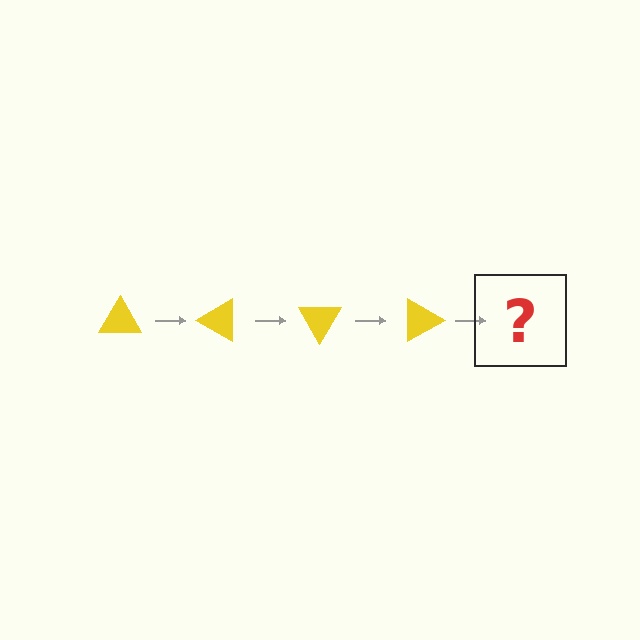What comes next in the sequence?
The next element should be a yellow triangle rotated 120 degrees.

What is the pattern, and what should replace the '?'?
The pattern is that the triangle rotates 30 degrees each step. The '?' should be a yellow triangle rotated 120 degrees.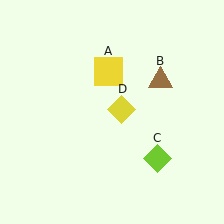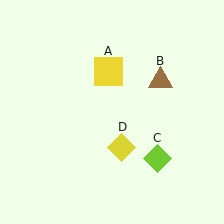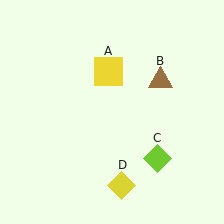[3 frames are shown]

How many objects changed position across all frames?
1 object changed position: yellow diamond (object D).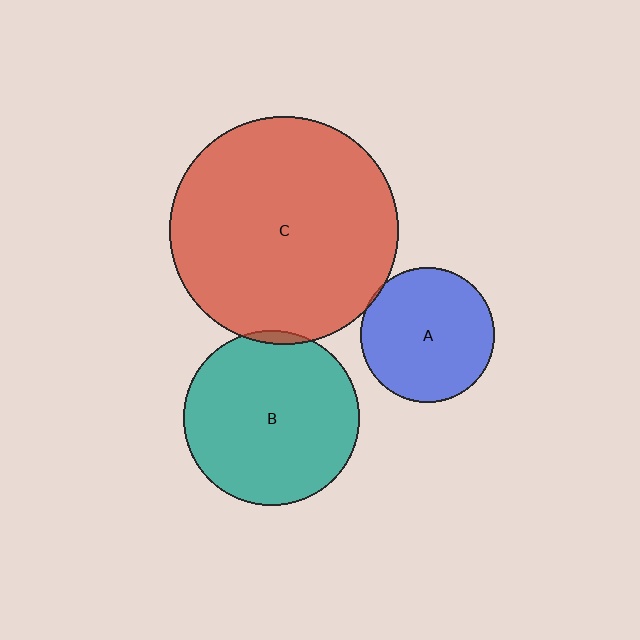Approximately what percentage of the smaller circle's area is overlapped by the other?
Approximately 5%.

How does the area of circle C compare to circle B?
Approximately 1.7 times.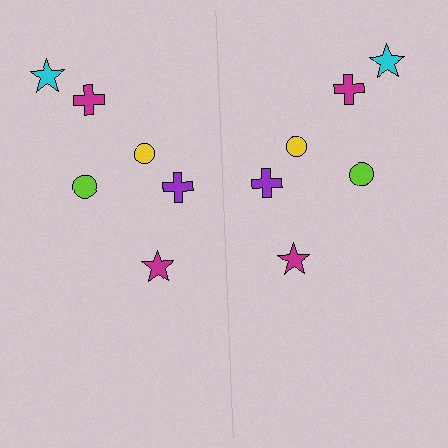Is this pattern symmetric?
Yes, this pattern has bilateral (reflection) symmetry.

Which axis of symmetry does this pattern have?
The pattern has a vertical axis of symmetry running through the center of the image.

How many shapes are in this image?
There are 12 shapes in this image.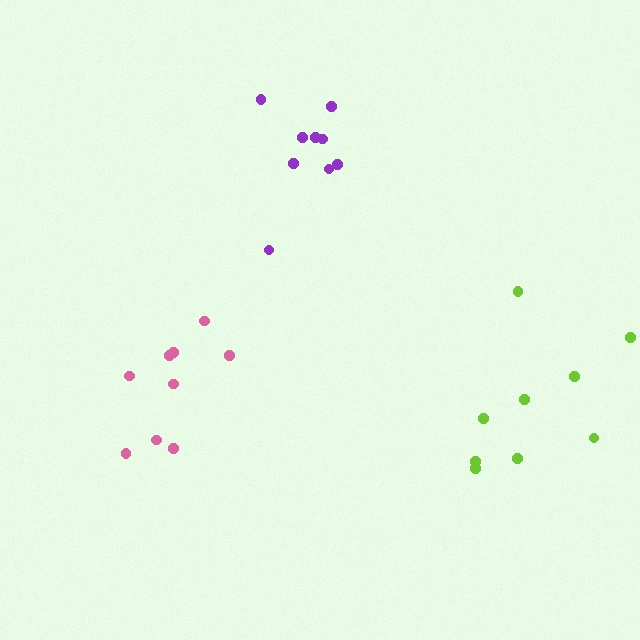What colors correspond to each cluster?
The clusters are colored: purple, pink, lime.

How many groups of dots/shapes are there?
There are 3 groups.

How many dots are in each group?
Group 1: 9 dots, Group 2: 9 dots, Group 3: 9 dots (27 total).